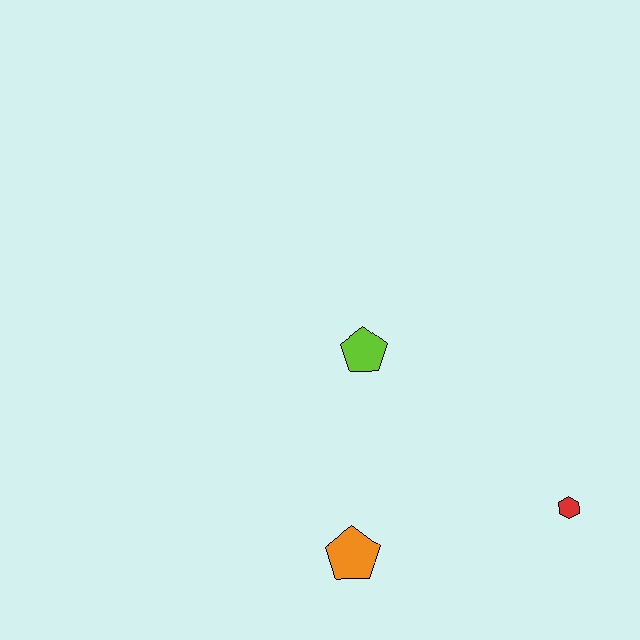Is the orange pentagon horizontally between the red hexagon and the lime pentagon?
No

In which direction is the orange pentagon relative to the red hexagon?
The orange pentagon is to the left of the red hexagon.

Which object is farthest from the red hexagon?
The lime pentagon is farthest from the red hexagon.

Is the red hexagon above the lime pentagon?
No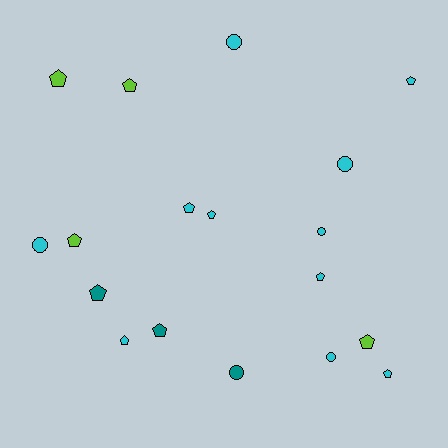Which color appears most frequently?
Cyan, with 11 objects.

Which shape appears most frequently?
Pentagon, with 12 objects.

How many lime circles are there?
There are no lime circles.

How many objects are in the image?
There are 18 objects.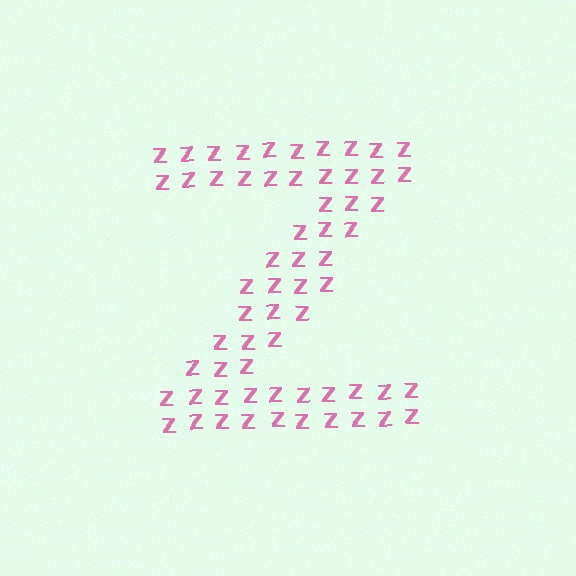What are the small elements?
The small elements are letter Z's.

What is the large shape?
The large shape is the letter Z.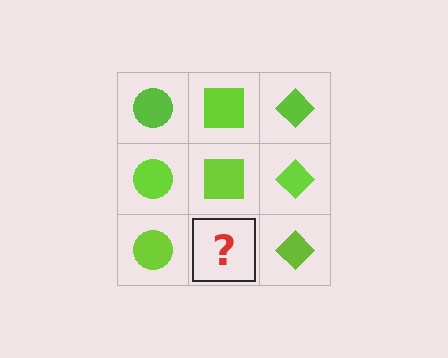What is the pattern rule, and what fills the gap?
The rule is that each column has a consistent shape. The gap should be filled with a lime square.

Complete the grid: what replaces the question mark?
The question mark should be replaced with a lime square.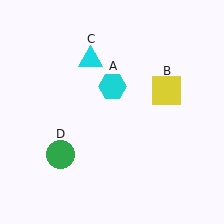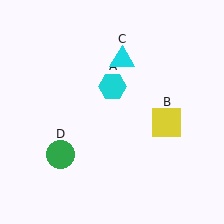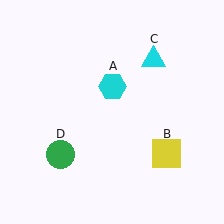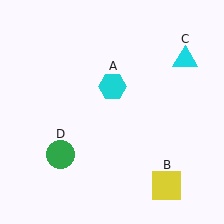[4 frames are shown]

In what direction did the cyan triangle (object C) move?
The cyan triangle (object C) moved right.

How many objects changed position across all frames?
2 objects changed position: yellow square (object B), cyan triangle (object C).